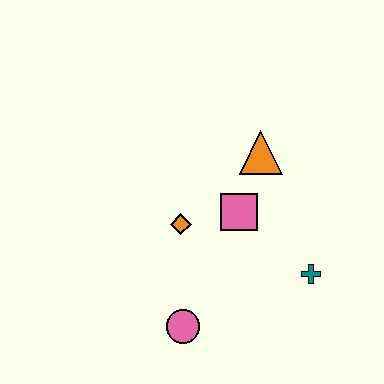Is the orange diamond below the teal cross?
No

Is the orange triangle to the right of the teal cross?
No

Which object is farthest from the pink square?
The pink circle is farthest from the pink square.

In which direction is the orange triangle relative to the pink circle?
The orange triangle is above the pink circle.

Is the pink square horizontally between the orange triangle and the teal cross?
No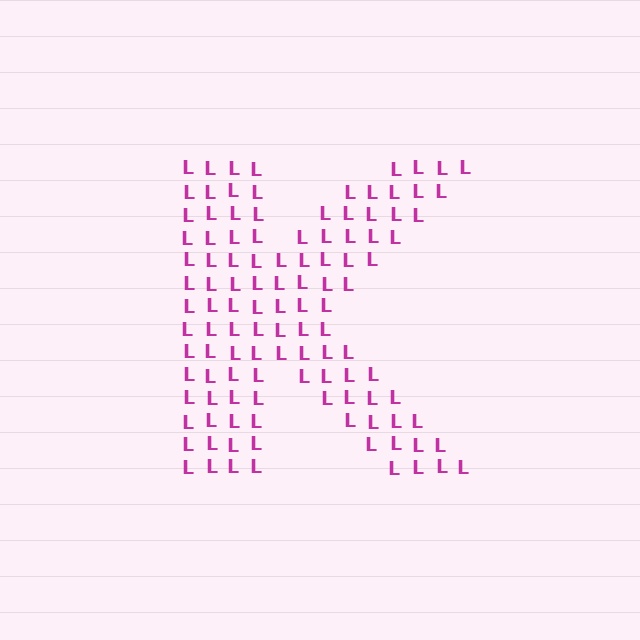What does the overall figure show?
The overall figure shows the letter K.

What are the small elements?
The small elements are letter L's.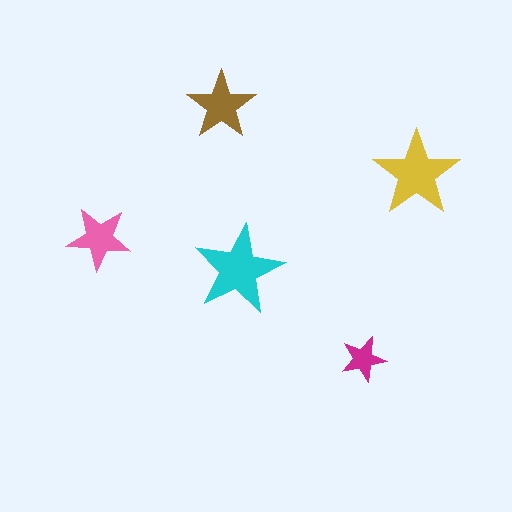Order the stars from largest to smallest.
the cyan one, the yellow one, the brown one, the pink one, the magenta one.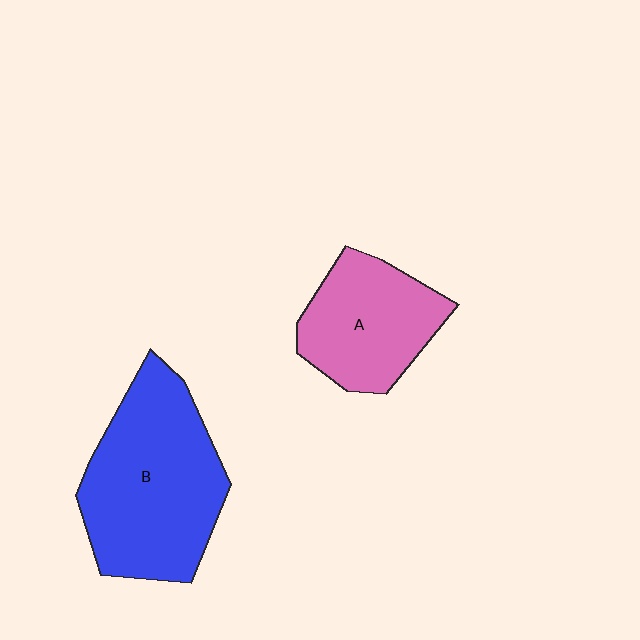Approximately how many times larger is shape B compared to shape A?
Approximately 1.6 times.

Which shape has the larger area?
Shape B (blue).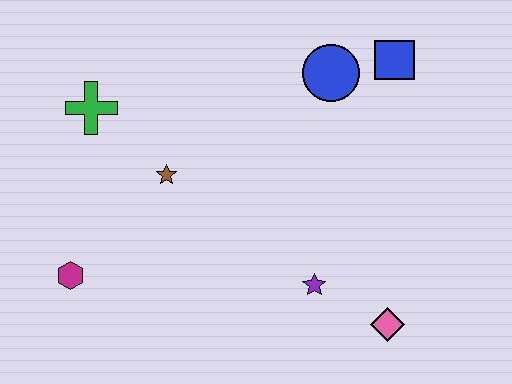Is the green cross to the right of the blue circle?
No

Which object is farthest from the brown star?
The pink diamond is farthest from the brown star.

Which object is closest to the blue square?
The blue circle is closest to the blue square.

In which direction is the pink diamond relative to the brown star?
The pink diamond is to the right of the brown star.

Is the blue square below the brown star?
No